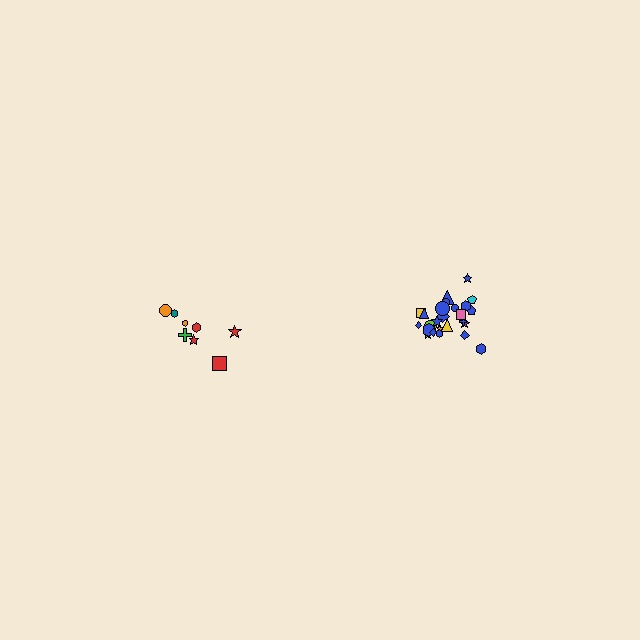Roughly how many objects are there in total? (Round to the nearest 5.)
Roughly 35 objects in total.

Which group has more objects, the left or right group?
The right group.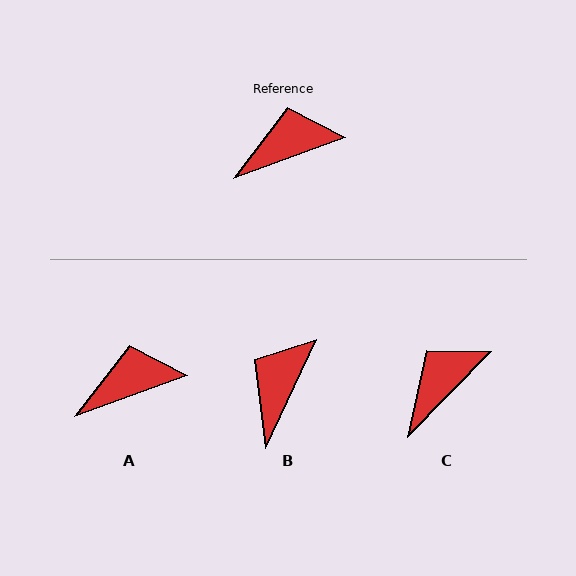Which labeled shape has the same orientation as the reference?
A.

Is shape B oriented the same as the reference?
No, it is off by about 45 degrees.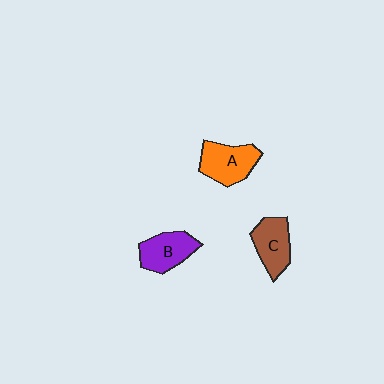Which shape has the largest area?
Shape A (orange).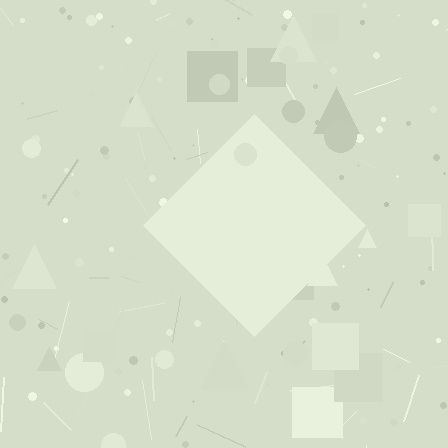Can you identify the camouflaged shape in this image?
The camouflaged shape is a diamond.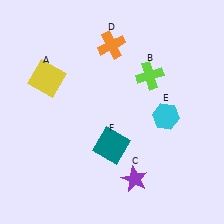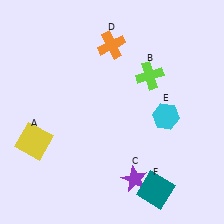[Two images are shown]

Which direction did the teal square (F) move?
The teal square (F) moved down.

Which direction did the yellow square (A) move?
The yellow square (A) moved down.